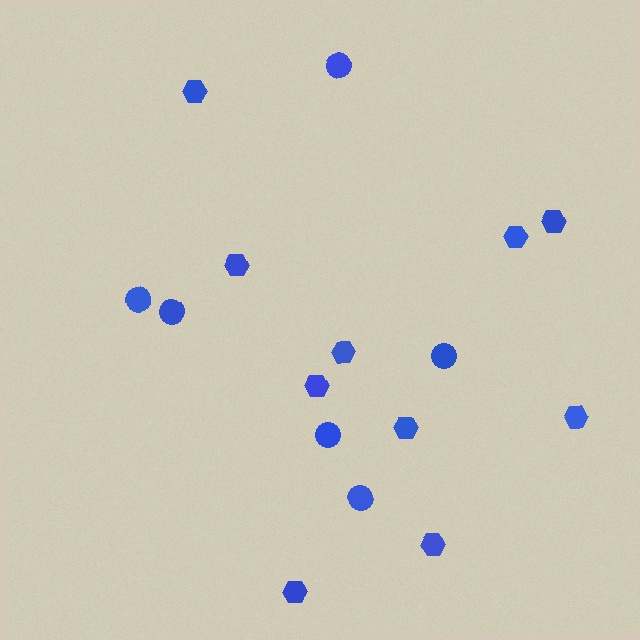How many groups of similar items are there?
There are 2 groups: one group of hexagons (10) and one group of circles (6).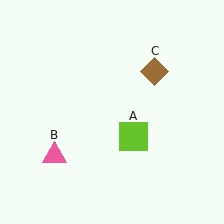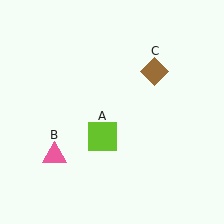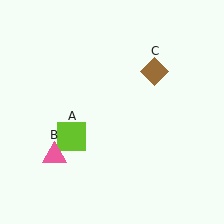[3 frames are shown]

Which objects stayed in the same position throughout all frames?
Pink triangle (object B) and brown diamond (object C) remained stationary.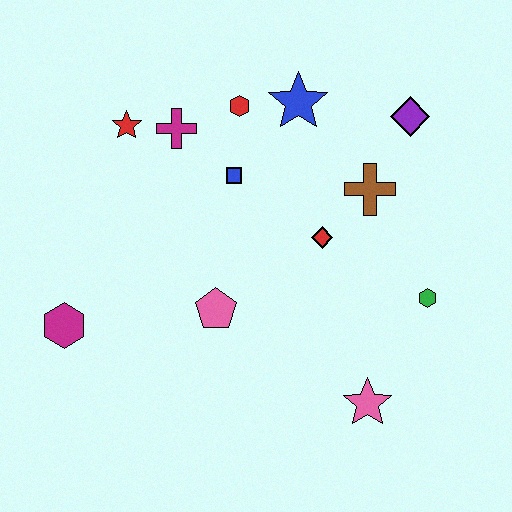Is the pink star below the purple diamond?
Yes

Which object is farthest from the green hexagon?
The magenta hexagon is farthest from the green hexagon.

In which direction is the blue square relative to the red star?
The blue square is to the right of the red star.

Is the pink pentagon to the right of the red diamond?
No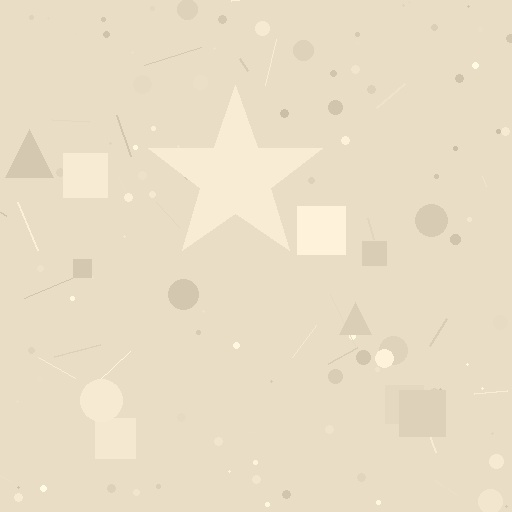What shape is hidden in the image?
A star is hidden in the image.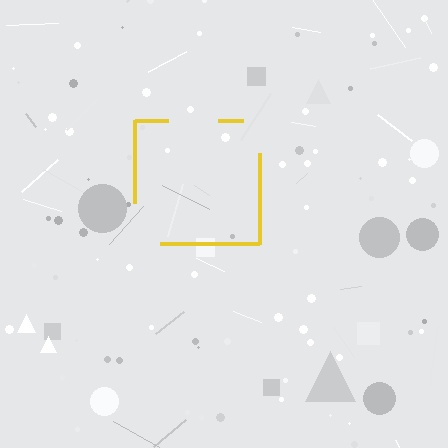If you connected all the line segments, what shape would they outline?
They would outline a square.